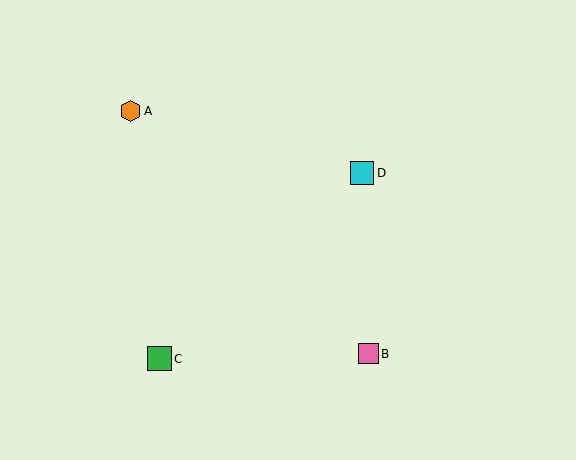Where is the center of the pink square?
The center of the pink square is at (368, 354).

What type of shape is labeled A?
Shape A is an orange hexagon.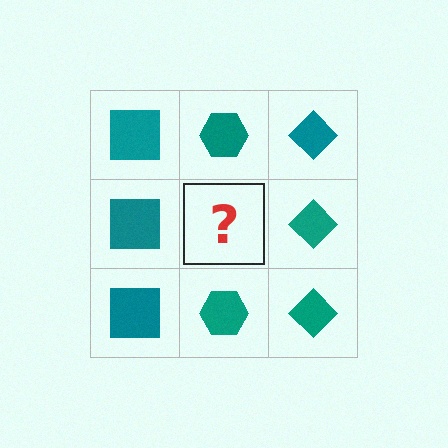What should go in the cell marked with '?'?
The missing cell should contain a teal hexagon.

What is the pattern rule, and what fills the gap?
The rule is that each column has a consistent shape. The gap should be filled with a teal hexagon.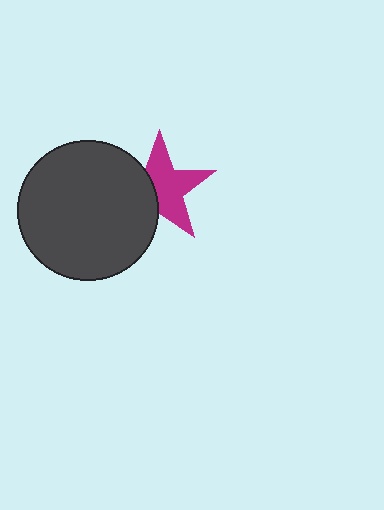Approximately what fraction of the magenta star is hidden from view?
Roughly 39% of the magenta star is hidden behind the dark gray circle.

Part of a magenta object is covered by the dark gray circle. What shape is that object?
It is a star.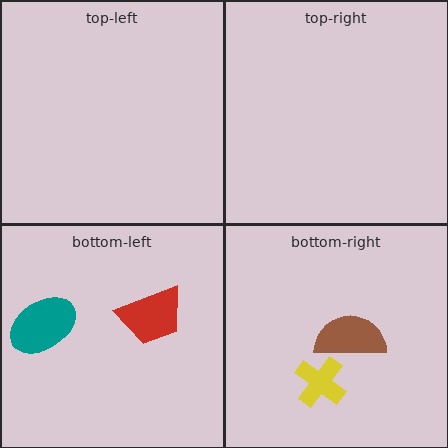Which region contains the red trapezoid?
The bottom-left region.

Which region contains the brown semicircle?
The bottom-right region.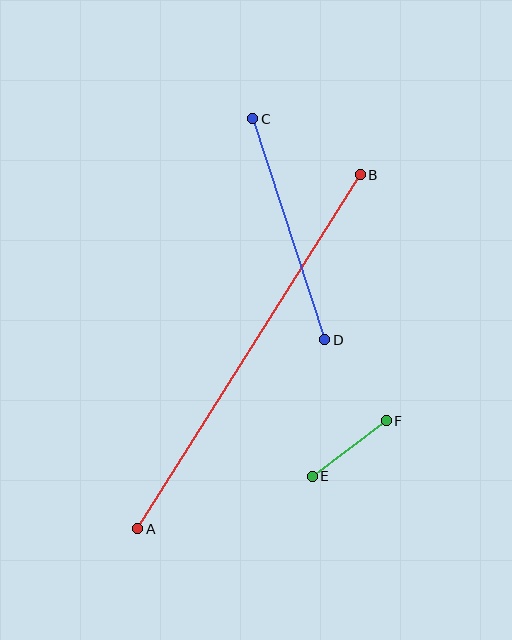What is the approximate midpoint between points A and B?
The midpoint is at approximately (249, 352) pixels.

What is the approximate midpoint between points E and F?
The midpoint is at approximately (349, 448) pixels.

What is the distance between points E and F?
The distance is approximately 92 pixels.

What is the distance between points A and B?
The distance is approximately 418 pixels.